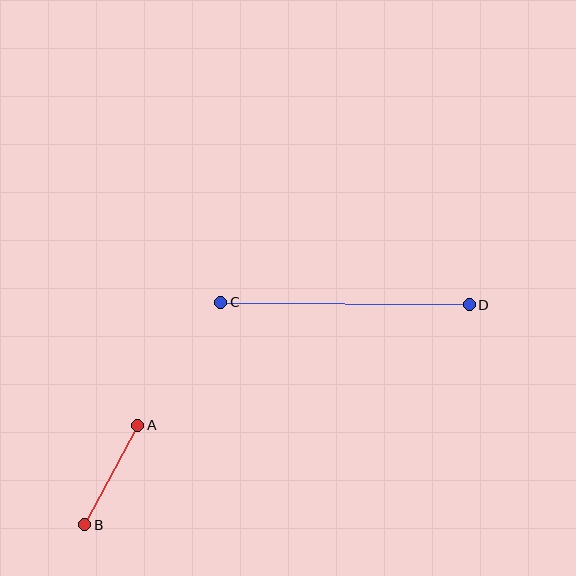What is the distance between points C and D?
The distance is approximately 249 pixels.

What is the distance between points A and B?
The distance is approximately 112 pixels.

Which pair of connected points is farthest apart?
Points C and D are farthest apart.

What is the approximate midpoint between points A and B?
The midpoint is at approximately (111, 475) pixels.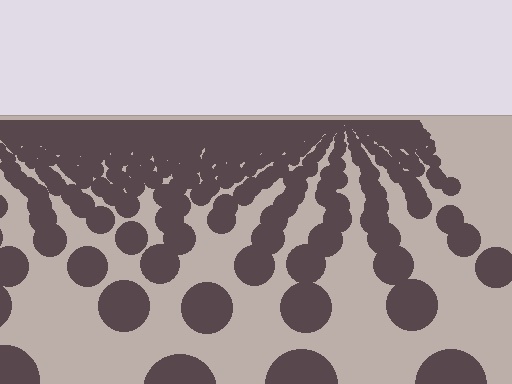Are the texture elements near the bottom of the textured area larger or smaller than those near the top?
Larger. Near the bottom, elements are closer to the viewer and appear at a bigger on-screen size.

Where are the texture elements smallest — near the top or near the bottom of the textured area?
Near the top.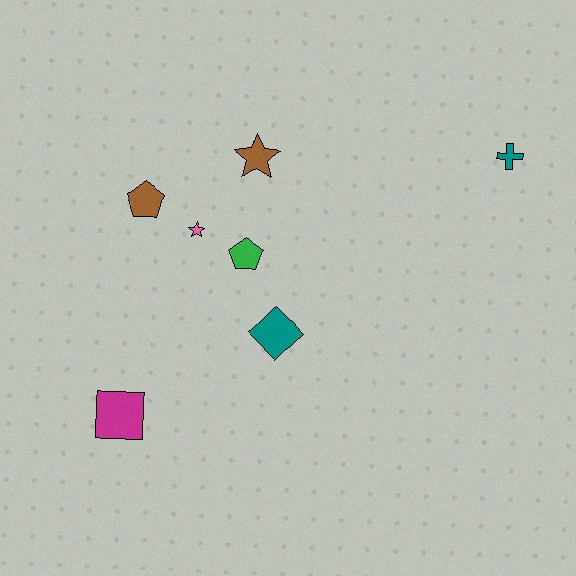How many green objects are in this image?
There is 1 green object.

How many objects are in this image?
There are 7 objects.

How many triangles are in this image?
There are no triangles.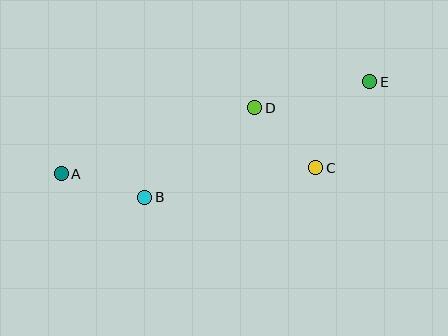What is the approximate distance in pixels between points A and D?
The distance between A and D is approximately 204 pixels.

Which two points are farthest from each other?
Points A and E are farthest from each other.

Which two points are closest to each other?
Points C and D are closest to each other.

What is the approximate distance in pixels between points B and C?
The distance between B and C is approximately 174 pixels.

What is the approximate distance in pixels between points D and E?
The distance between D and E is approximately 118 pixels.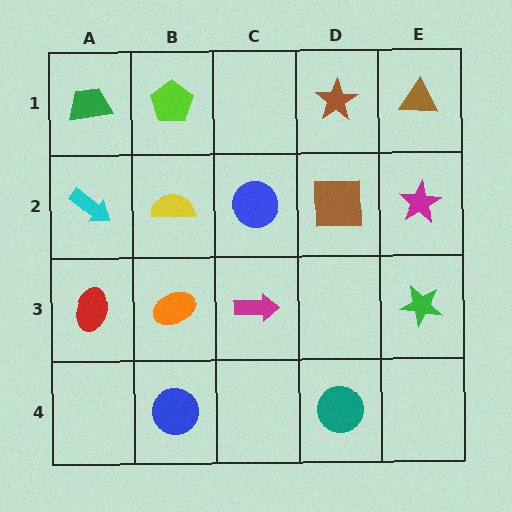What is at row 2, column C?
A blue circle.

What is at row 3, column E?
A green star.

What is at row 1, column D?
A brown star.